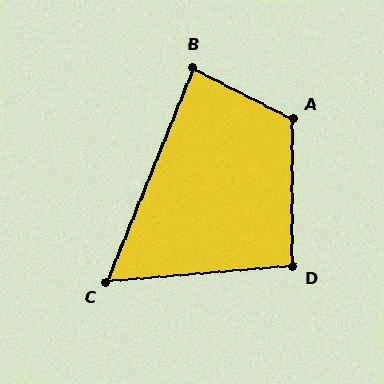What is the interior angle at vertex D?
Approximately 95 degrees (approximately right).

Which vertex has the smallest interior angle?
C, at approximately 63 degrees.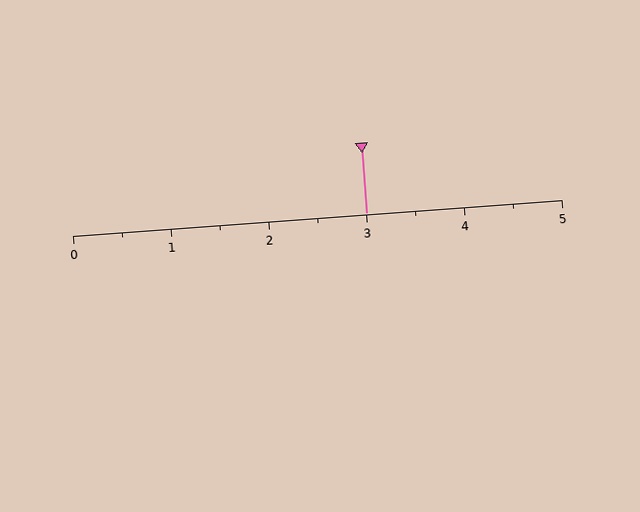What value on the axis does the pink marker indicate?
The marker indicates approximately 3.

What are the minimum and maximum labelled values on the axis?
The axis runs from 0 to 5.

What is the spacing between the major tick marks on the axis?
The major ticks are spaced 1 apart.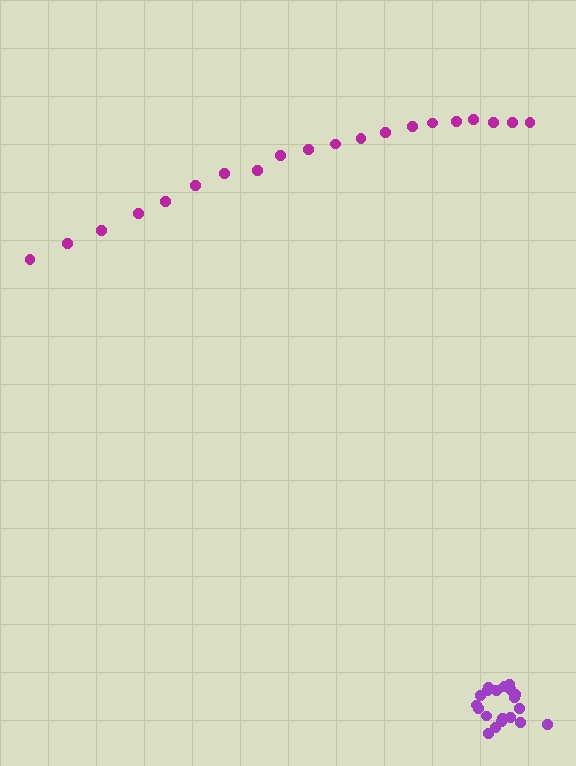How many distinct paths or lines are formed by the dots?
There are 2 distinct paths.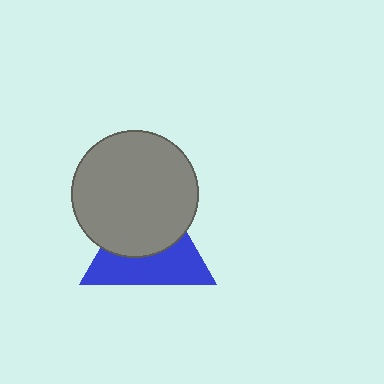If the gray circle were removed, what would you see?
You would see the complete blue triangle.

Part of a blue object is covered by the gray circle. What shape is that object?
It is a triangle.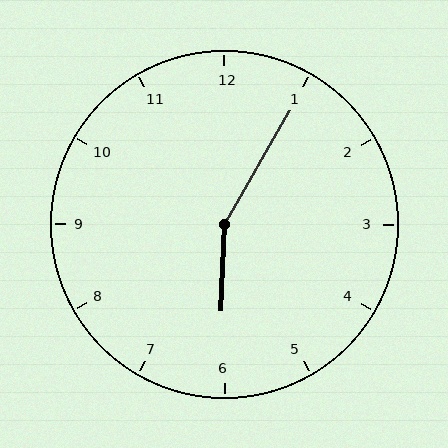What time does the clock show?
6:05.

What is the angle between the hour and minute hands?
Approximately 152 degrees.